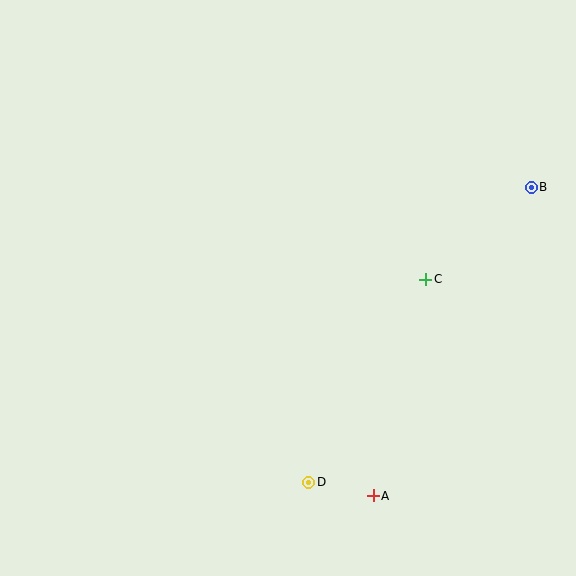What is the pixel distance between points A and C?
The distance between A and C is 223 pixels.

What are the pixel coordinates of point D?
Point D is at (309, 482).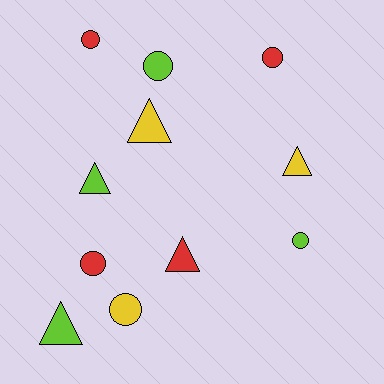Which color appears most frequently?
Lime, with 4 objects.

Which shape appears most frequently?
Circle, with 6 objects.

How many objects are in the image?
There are 11 objects.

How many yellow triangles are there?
There are 2 yellow triangles.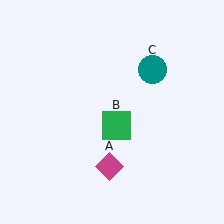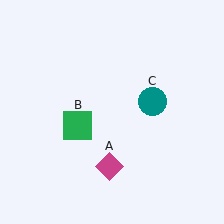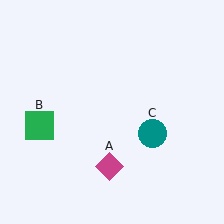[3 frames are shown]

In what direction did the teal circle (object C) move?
The teal circle (object C) moved down.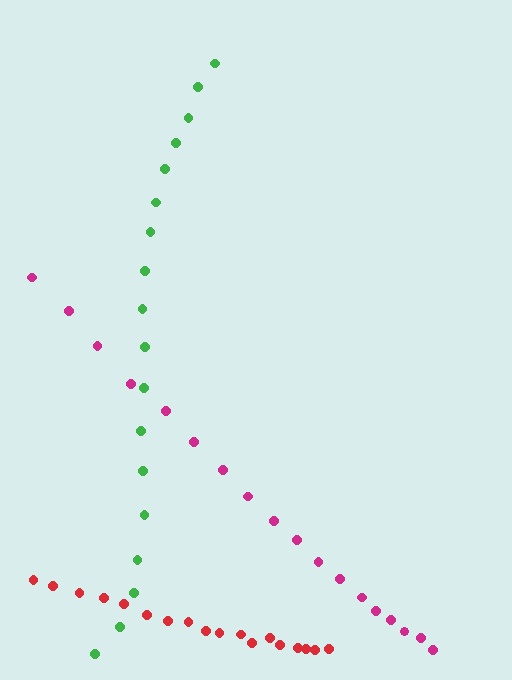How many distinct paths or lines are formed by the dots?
There are 3 distinct paths.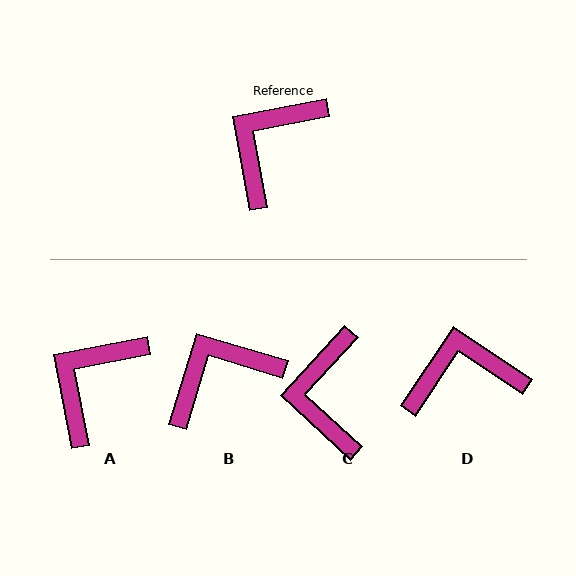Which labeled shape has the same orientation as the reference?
A.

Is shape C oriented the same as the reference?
No, it is off by about 36 degrees.